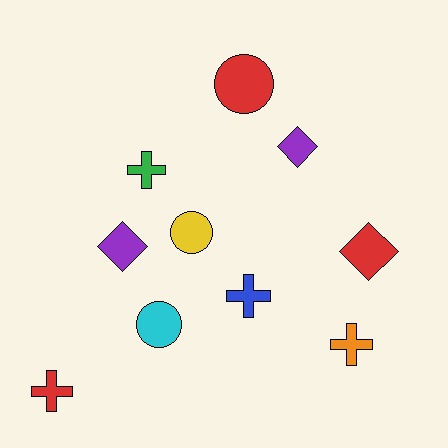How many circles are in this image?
There are 3 circles.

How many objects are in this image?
There are 10 objects.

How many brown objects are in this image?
There are no brown objects.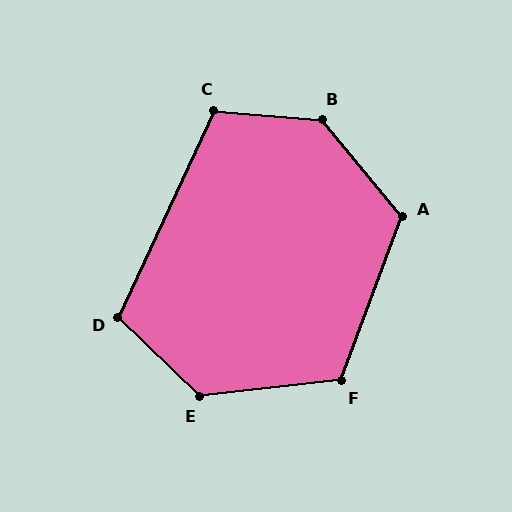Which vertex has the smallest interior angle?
D, at approximately 109 degrees.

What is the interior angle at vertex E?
Approximately 130 degrees (obtuse).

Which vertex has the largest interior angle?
B, at approximately 134 degrees.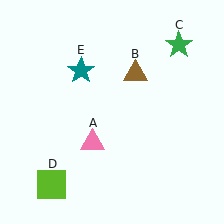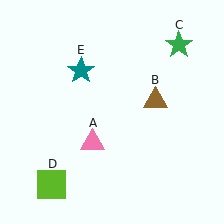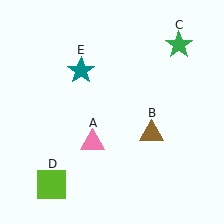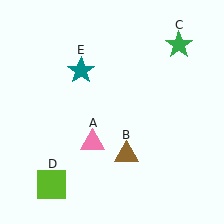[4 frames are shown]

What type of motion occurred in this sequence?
The brown triangle (object B) rotated clockwise around the center of the scene.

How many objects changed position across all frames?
1 object changed position: brown triangle (object B).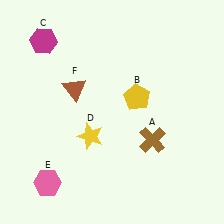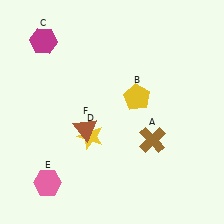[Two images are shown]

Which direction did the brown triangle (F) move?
The brown triangle (F) moved down.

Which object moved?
The brown triangle (F) moved down.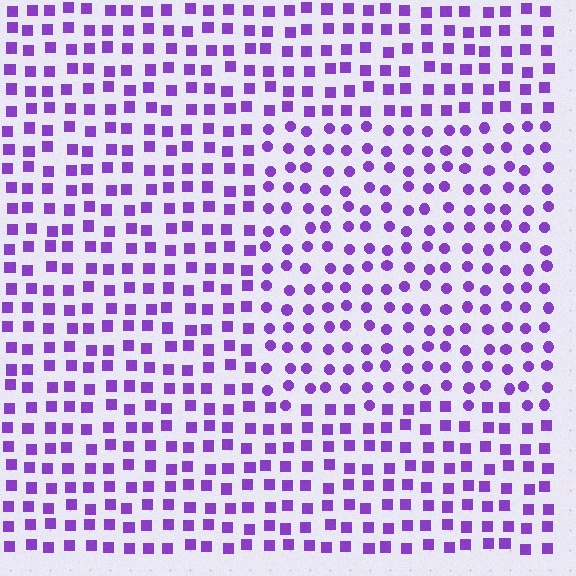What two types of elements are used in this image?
The image uses circles inside the rectangle region and squares outside it.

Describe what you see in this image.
The image is filled with small purple elements arranged in a uniform grid. A rectangle-shaped region contains circles, while the surrounding area contains squares. The boundary is defined purely by the change in element shape.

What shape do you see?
I see a rectangle.